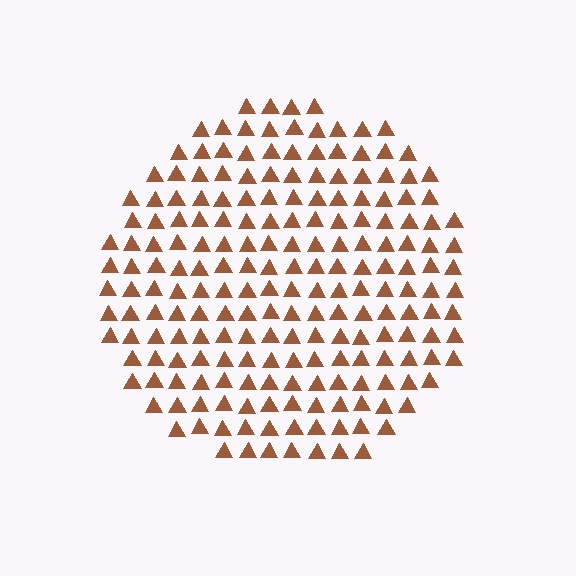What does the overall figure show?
The overall figure shows a circle.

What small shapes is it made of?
It is made of small triangles.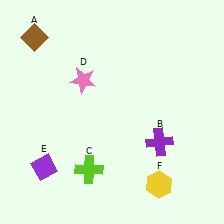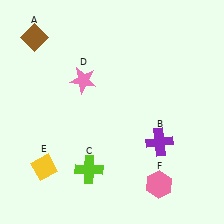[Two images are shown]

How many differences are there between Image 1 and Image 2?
There are 2 differences between the two images.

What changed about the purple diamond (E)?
In Image 1, E is purple. In Image 2, it changed to yellow.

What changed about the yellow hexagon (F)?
In Image 1, F is yellow. In Image 2, it changed to pink.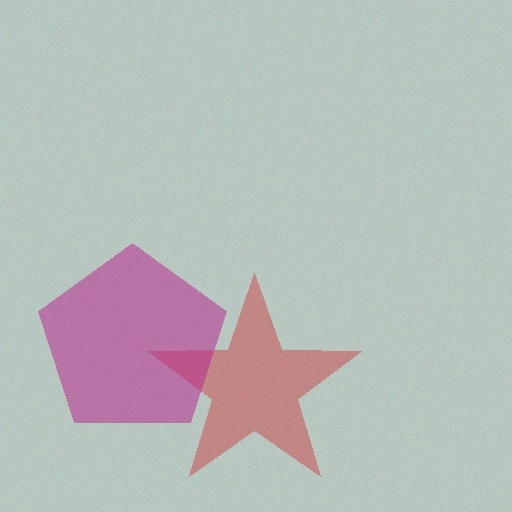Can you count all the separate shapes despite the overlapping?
Yes, there are 2 separate shapes.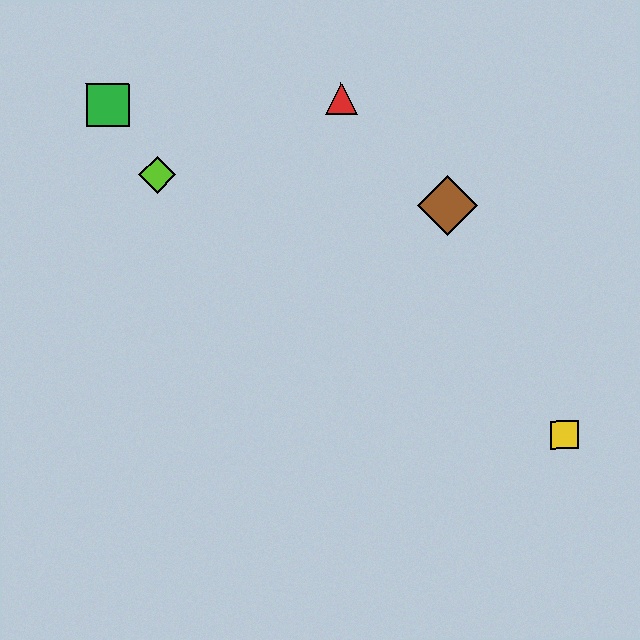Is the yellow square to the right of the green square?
Yes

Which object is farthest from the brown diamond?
The green square is farthest from the brown diamond.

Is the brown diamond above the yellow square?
Yes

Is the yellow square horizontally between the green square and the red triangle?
No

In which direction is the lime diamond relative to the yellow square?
The lime diamond is to the left of the yellow square.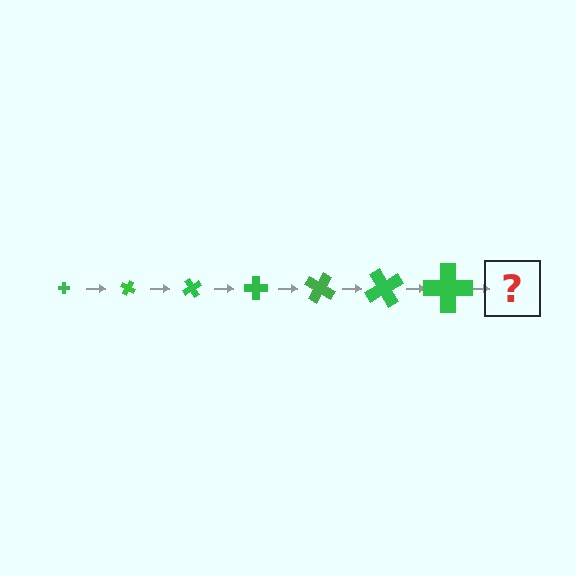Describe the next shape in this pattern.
It should be a cross, larger than the previous one and rotated 210 degrees from the start.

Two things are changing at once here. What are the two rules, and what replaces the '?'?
The two rules are that the cross grows larger each step and it rotates 30 degrees each step. The '?' should be a cross, larger than the previous one and rotated 210 degrees from the start.